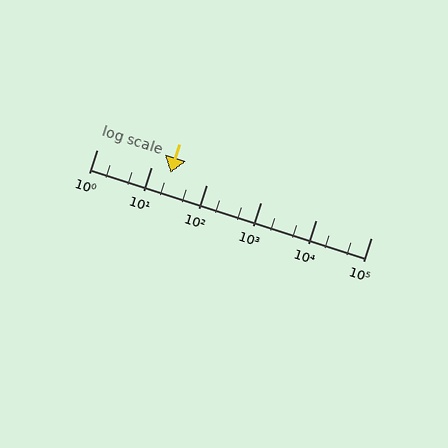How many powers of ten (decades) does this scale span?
The scale spans 5 decades, from 1 to 100000.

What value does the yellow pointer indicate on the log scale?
The pointer indicates approximately 22.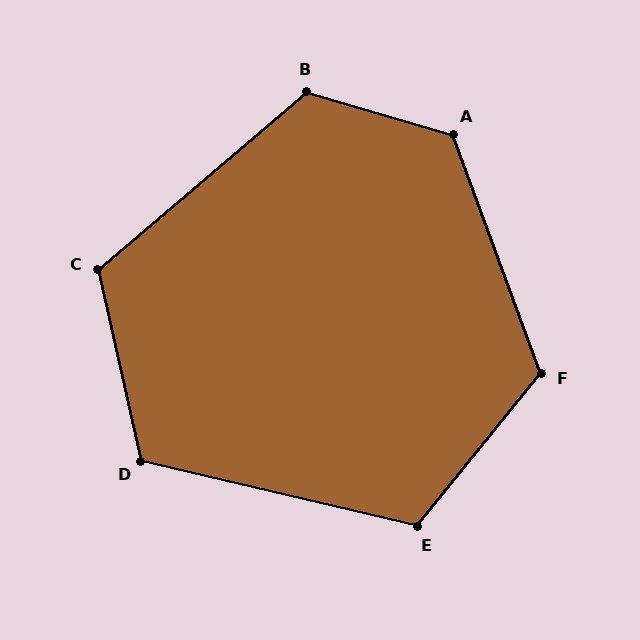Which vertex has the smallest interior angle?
D, at approximately 116 degrees.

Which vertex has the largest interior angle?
A, at approximately 126 degrees.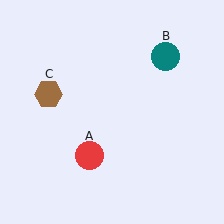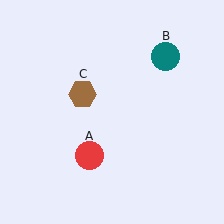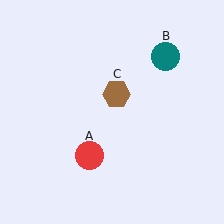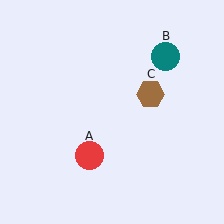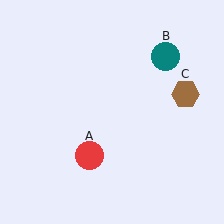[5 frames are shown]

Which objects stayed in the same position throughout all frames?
Red circle (object A) and teal circle (object B) remained stationary.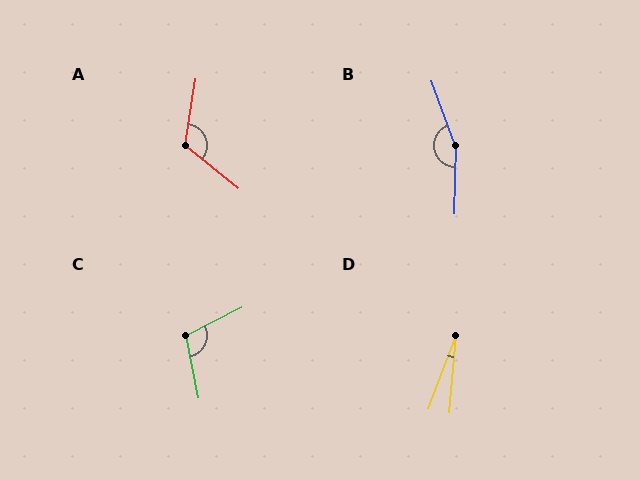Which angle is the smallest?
D, at approximately 15 degrees.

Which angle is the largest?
B, at approximately 159 degrees.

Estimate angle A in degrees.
Approximately 120 degrees.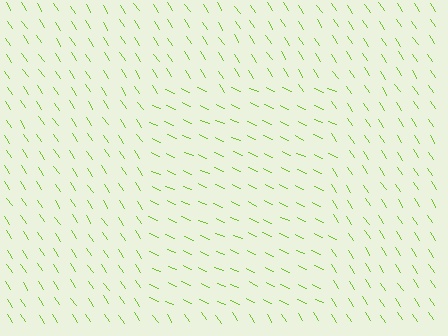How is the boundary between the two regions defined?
The boundary is defined purely by a change in line orientation (approximately 32 degrees difference). All lines are the same color and thickness.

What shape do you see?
I see a rectangle.